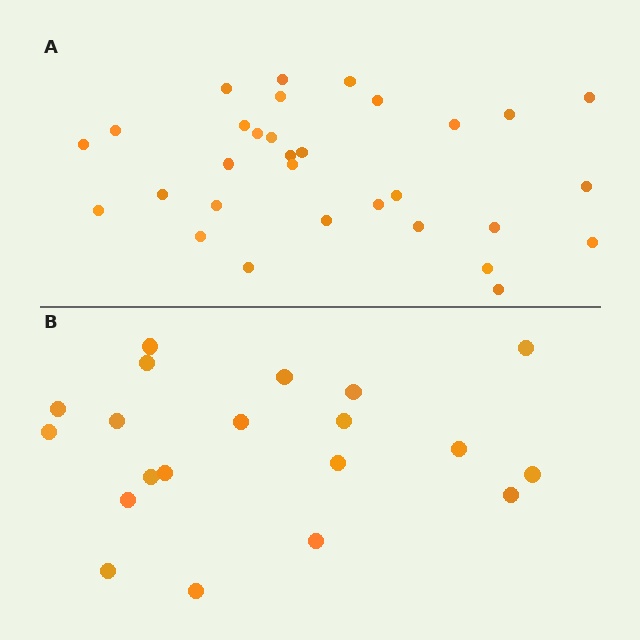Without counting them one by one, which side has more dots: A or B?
Region A (the top region) has more dots.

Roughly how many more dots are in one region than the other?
Region A has roughly 12 or so more dots than region B.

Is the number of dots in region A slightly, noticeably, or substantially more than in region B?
Region A has substantially more. The ratio is roughly 1.6 to 1.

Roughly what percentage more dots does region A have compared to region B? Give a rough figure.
About 55% more.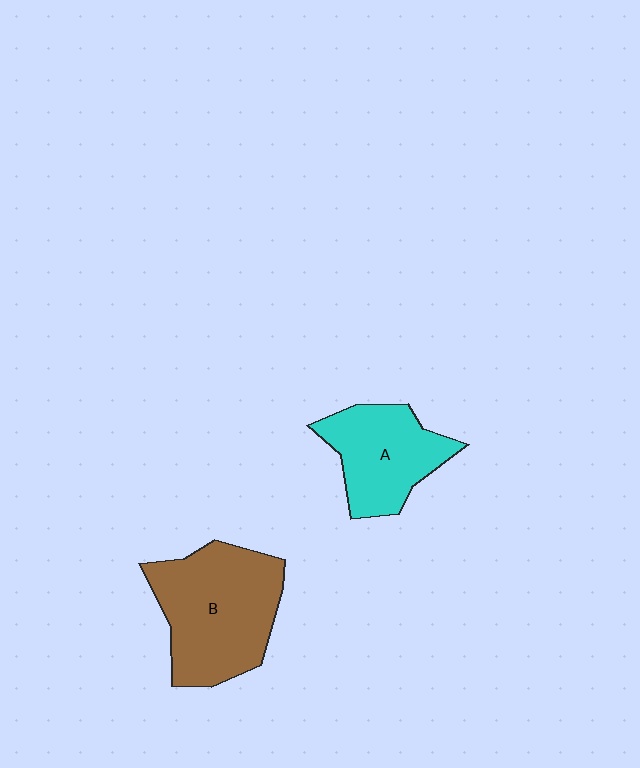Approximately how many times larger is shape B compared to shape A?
Approximately 1.4 times.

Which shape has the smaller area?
Shape A (cyan).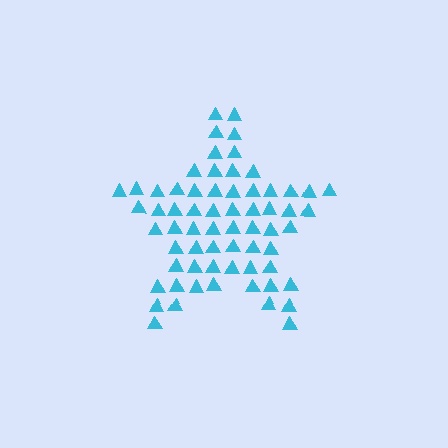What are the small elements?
The small elements are triangles.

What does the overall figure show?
The overall figure shows a star.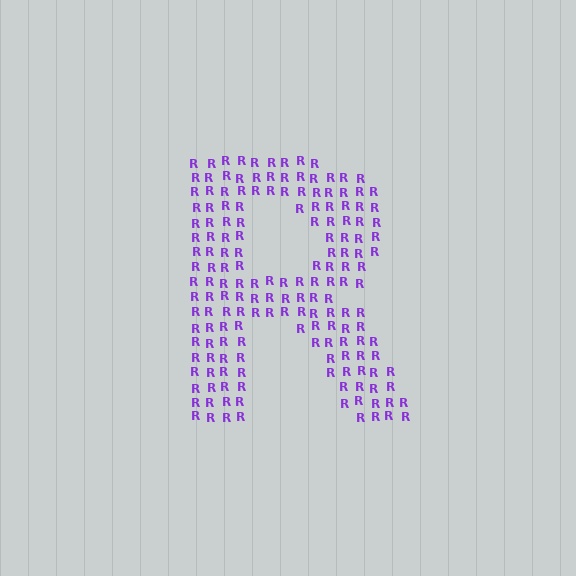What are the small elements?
The small elements are letter R's.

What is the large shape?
The large shape is the letter R.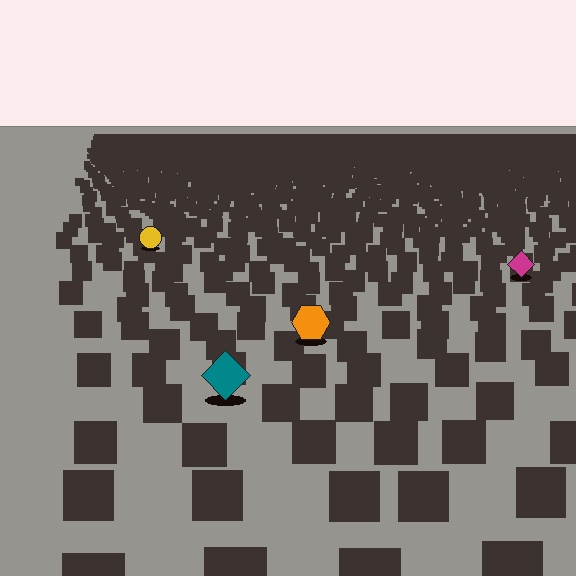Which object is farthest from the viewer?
The yellow circle is farthest from the viewer. It appears smaller and the ground texture around it is denser.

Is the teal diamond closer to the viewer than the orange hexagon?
Yes. The teal diamond is closer — you can tell from the texture gradient: the ground texture is coarser near it.